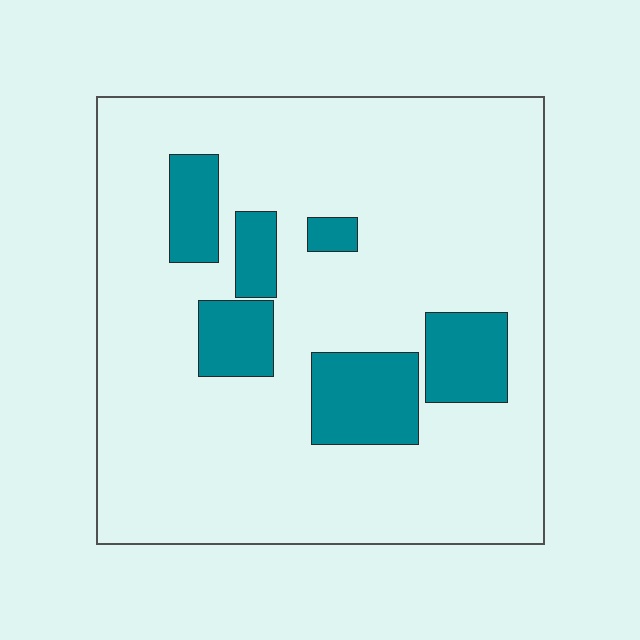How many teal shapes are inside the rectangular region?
6.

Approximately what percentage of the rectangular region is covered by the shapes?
Approximately 15%.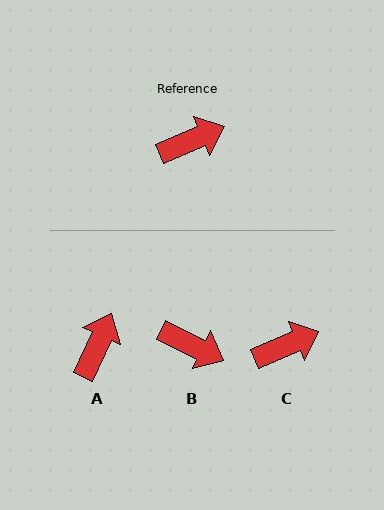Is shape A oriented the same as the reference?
No, it is off by about 43 degrees.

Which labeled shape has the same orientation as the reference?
C.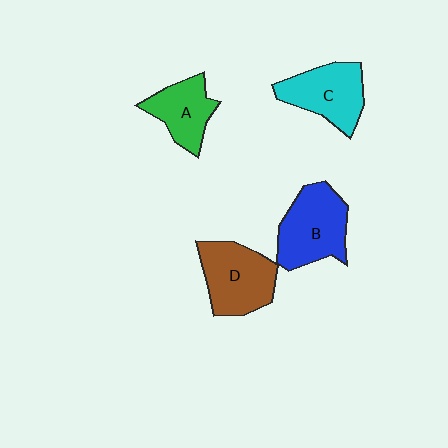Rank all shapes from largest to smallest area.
From largest to smallest: B (blue), D (brown), C (cyan), A (green).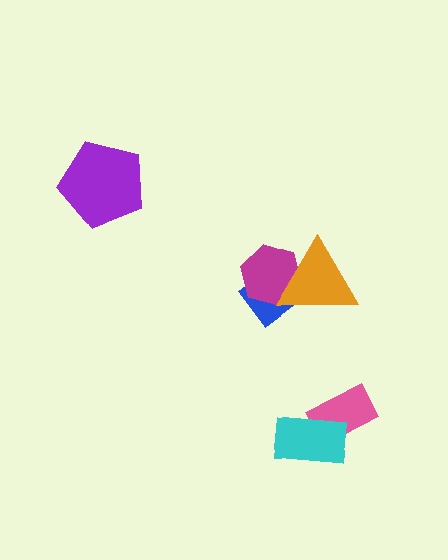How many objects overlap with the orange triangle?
2 objects overlap with the orange triangle.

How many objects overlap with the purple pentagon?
0 objects overlap with the purple pentagon.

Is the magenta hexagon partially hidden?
Yes, it is partially covered by another shape.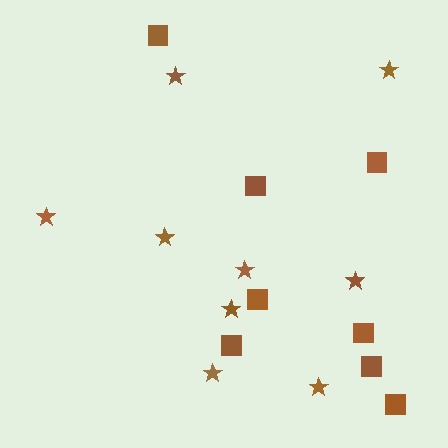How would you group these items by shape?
There are 2 groups: one group of squares (8) and one group of stars (9).